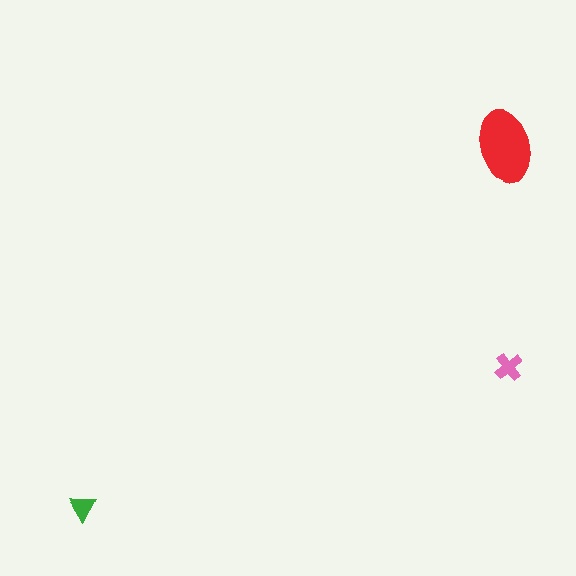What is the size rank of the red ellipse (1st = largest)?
1st.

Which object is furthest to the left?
The green triangle is leftmost.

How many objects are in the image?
There are 3 objects in the image.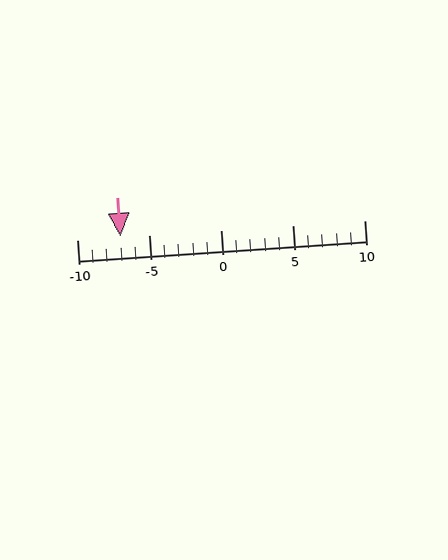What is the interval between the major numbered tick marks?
The major tick marks are spaced 5 units apart.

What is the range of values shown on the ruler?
The ruler shows values from -10 to 10.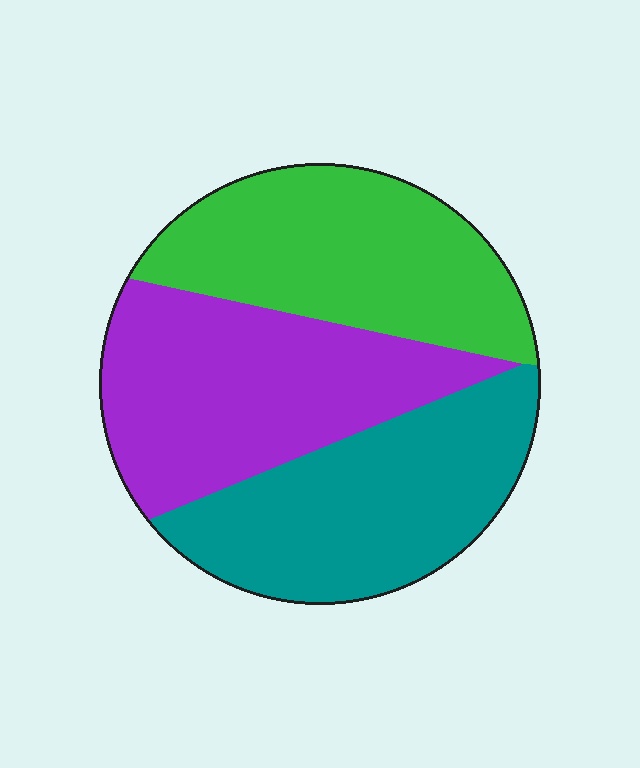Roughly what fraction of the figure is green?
Green covers around 30% of the figure.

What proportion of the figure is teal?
Teal takes up between a quarter and a half of the figure.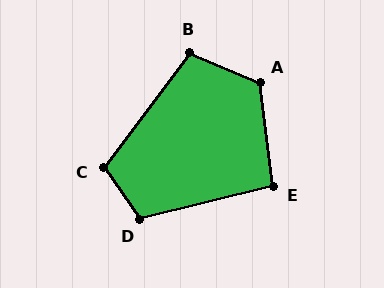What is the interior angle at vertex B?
Approximately 104 degrees (obtuse).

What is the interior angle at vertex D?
Approximately 111 degrees (obtuse).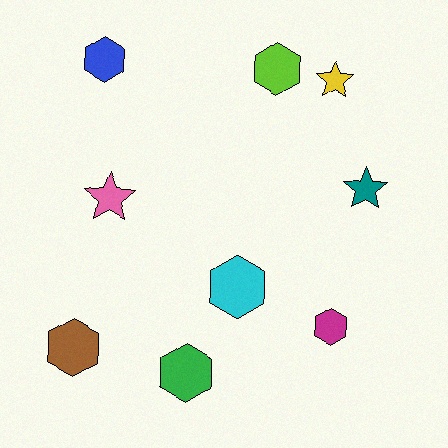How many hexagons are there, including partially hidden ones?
There are 6 hexagons.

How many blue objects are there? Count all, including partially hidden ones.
There is 1 blue object.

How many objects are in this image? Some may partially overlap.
There are 9 objects.